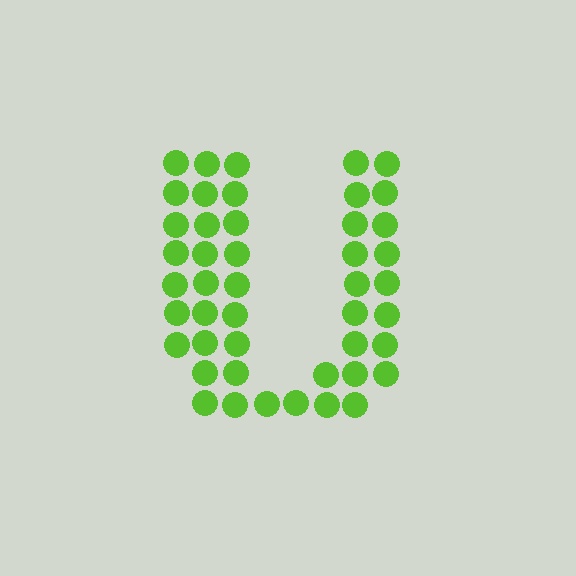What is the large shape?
The large shape is the letter U.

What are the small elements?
The small elements are circles.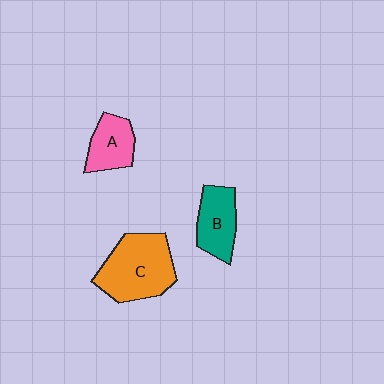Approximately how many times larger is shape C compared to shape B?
Approximately 1.6 times.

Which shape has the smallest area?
Shape A (pink).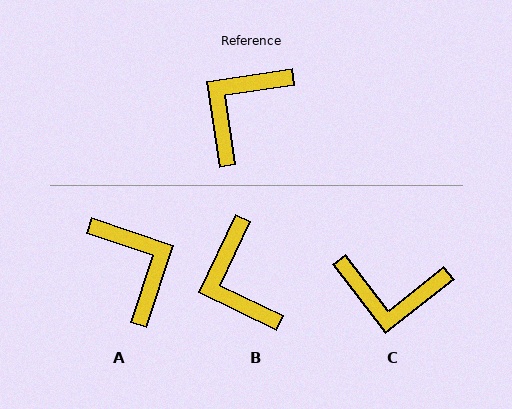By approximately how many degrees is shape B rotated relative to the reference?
Approximately 56 degrees counter-clockwise.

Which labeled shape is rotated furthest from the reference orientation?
C, about 120 degrees away.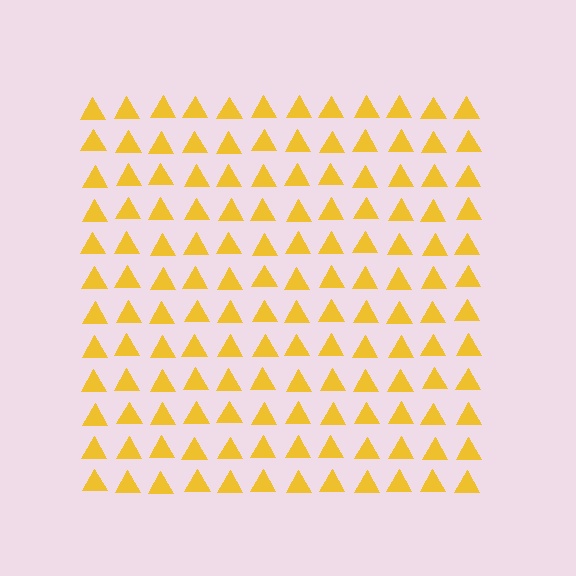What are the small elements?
The small elements are triangles.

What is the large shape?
The large shape is a square.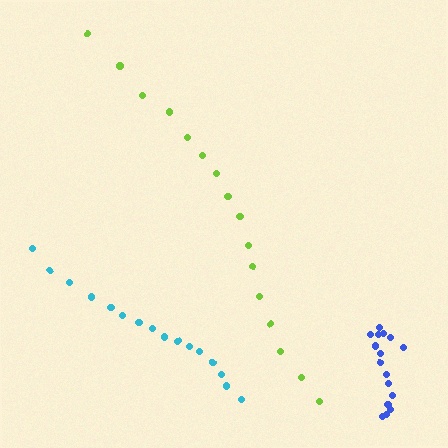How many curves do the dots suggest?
There are 3 distinct paths.